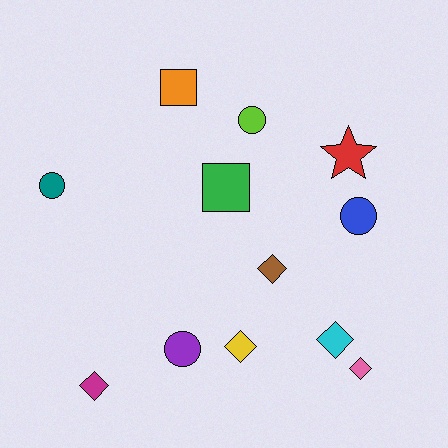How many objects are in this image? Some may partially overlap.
There are 12 objects.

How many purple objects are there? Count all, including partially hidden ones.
There is 1 purple object.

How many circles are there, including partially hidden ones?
There are 4 circles.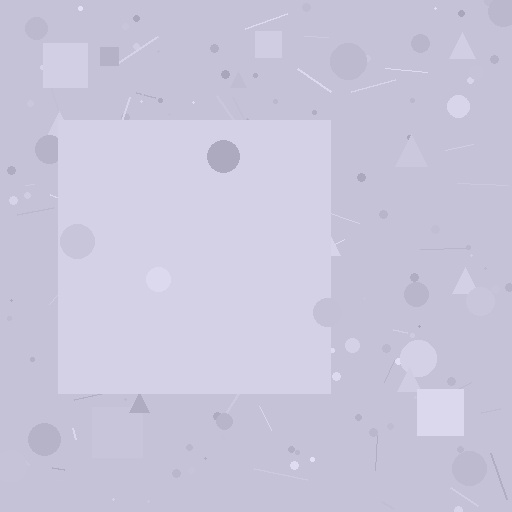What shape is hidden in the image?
A square is hidden in the image.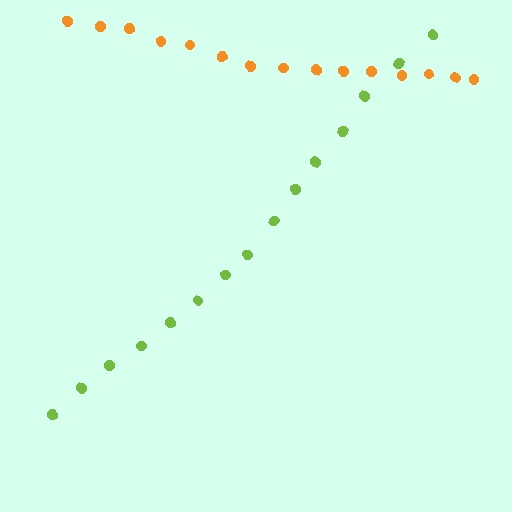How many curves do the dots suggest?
There are 2 distinct paths.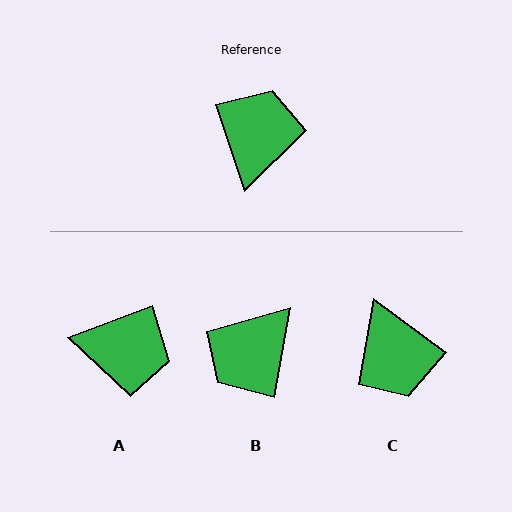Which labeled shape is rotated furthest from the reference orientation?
B, about 152 degrees away.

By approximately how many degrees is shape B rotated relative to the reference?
Approximately 152 degrees counter-clockwise.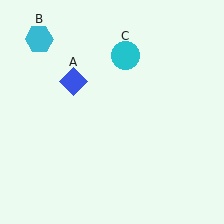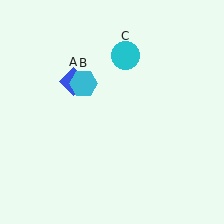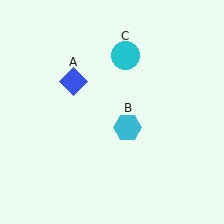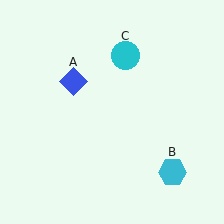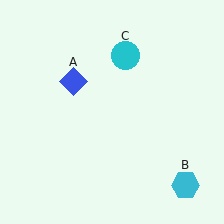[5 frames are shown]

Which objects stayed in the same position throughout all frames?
Blue diamond (object A) and cyan circle (object C) remained stationary.